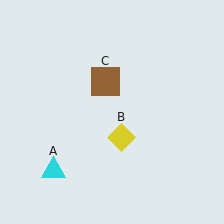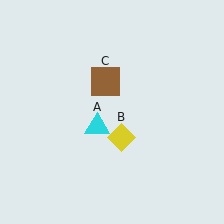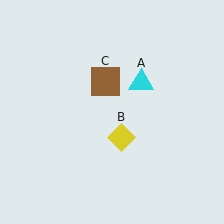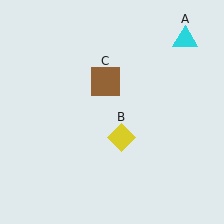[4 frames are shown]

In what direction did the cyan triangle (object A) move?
The cyan triangle (object A) moved up and to the right.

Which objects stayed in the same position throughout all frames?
Yellow diamond (object B) and brown square (object C) remained stationary.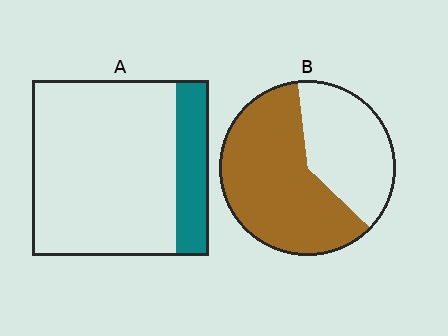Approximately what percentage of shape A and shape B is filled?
A is approximately 20% and B is approximately 60%.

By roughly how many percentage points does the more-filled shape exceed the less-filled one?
By roughly 40 percentage points (B over A).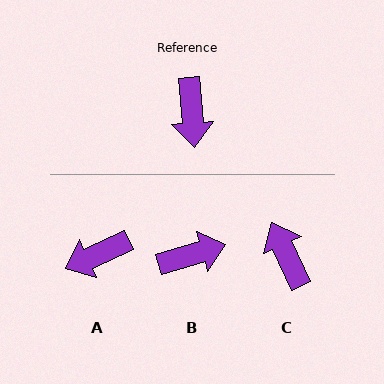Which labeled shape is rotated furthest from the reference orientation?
C, about 159 degrees away.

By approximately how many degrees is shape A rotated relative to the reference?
Approximately 70 degrees clockwise.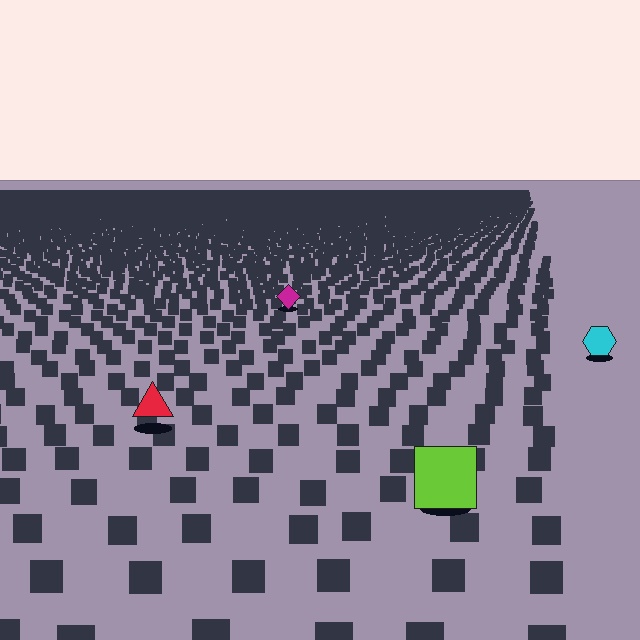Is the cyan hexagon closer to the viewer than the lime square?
No. The lime square is closer — you can tell from the texture gradient: the ground texture is coarser near it.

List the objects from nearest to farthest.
From nearest to farthest: the lime square, the red triangle, the cyan hexagon, the magenta diamond.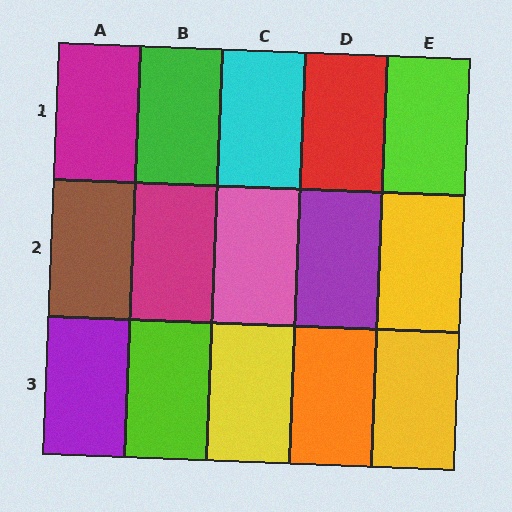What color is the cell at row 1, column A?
Magenta.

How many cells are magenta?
2 cells are magenta.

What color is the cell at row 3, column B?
Lime.